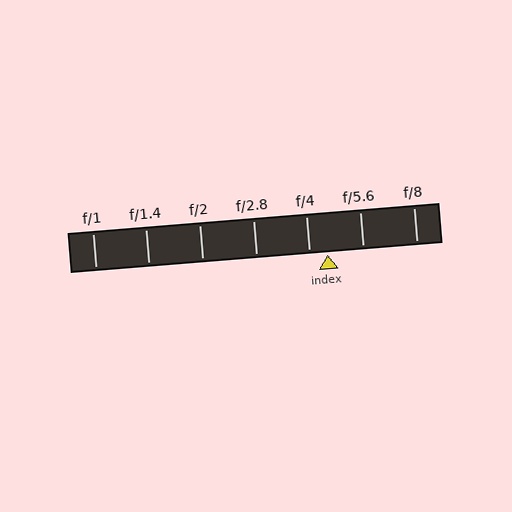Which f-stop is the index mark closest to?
The index mark is closest to f/4.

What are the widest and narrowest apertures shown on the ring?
The widest aperture shown is f/1 and the narrowest is f/8.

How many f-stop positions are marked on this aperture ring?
There are 7 f-stop positions marked.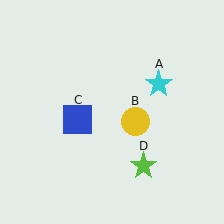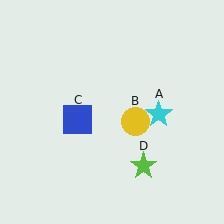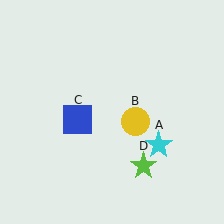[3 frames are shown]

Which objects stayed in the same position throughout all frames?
Yellow circle (object B) and blue square (object C) and lime star (object D) remained stationary.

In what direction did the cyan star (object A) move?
The cyan star (object A) moved down.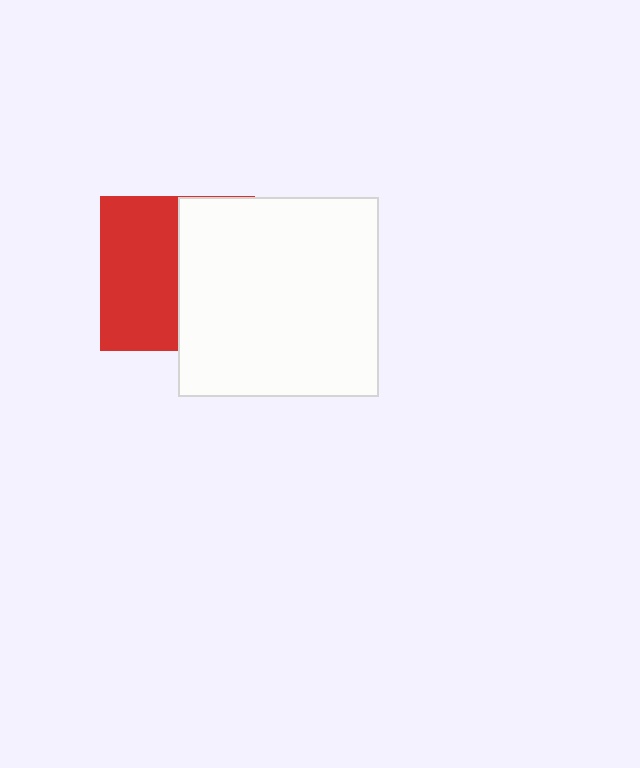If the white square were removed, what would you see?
You would see the complete red square.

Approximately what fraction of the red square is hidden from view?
Roughly 49% of the red square is hidden behind the white square.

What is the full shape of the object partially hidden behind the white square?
The partially hidden object is a red square.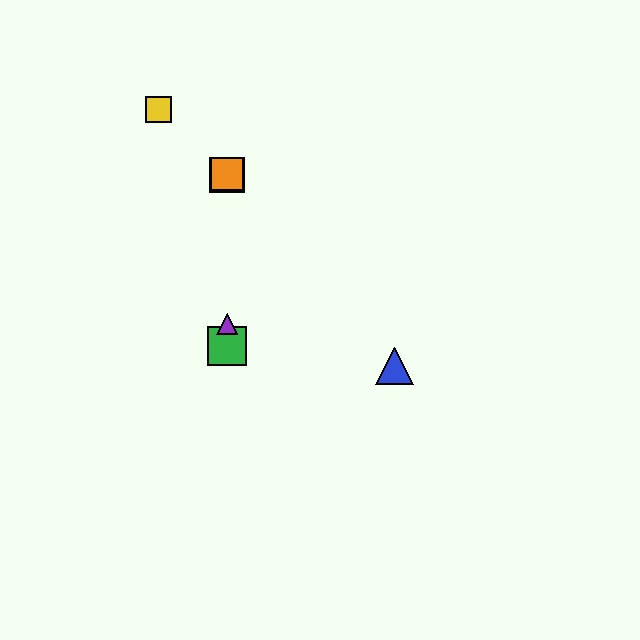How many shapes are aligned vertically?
4 shapes (the red square, the green square, the purple triangle, the orange square) are aligned vertically.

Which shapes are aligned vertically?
The red square, the green square, the purple triangle, the orange square are aligned vertically.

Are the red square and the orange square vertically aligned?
Yes, both are at x≈227.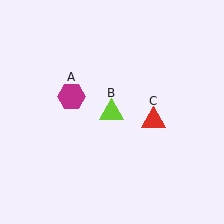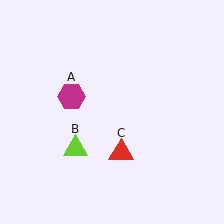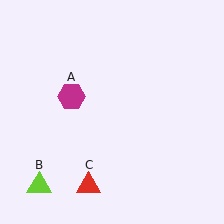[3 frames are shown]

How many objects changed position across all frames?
2 objects changed position: lime triangle (object B), red triangle (object C).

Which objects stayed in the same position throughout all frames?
Magenta hexagon (object A) remained stationary.